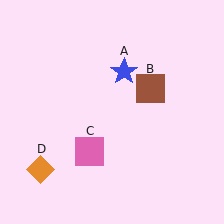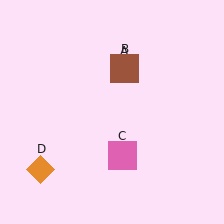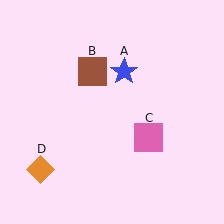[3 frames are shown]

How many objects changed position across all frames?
2 objects changed position: brown square (object B), pink square (object C).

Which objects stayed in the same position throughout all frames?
Blue star (object A) and orange diamond (object D) remained stationary.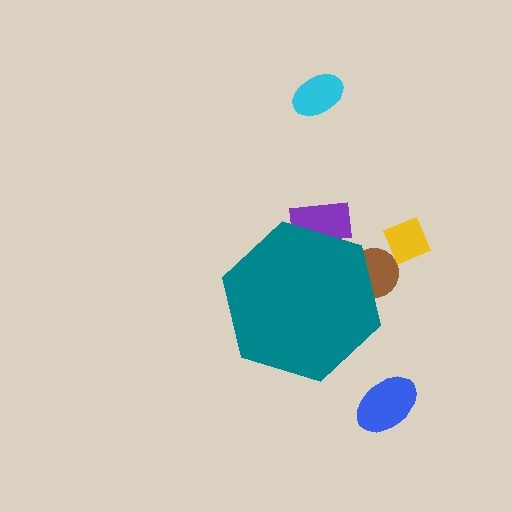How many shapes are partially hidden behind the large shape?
2 shapes are partially hidden.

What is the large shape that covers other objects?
A teal hexagon.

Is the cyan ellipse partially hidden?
No, the cyan ellipse is fully visible.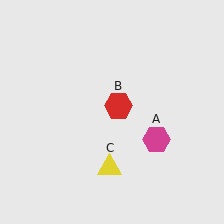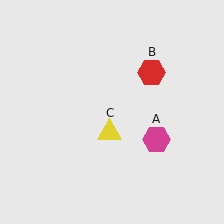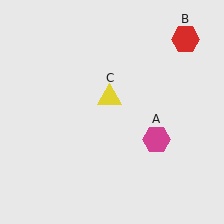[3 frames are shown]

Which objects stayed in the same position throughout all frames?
Magenta hexagon (object A) remained stationary.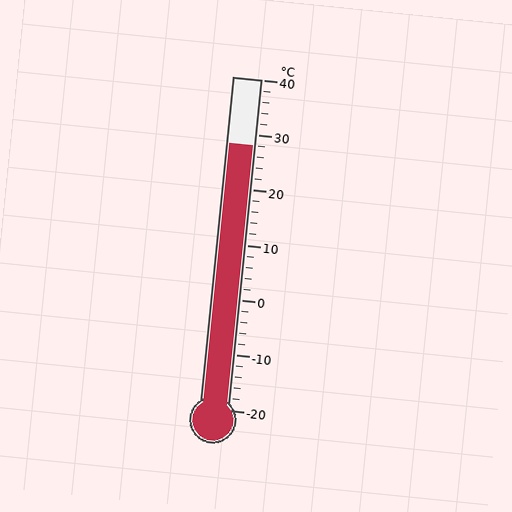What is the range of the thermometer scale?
The thermometer scale ranges from -20°C to 40°C.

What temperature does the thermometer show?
The thermometer shows approximately 28°C.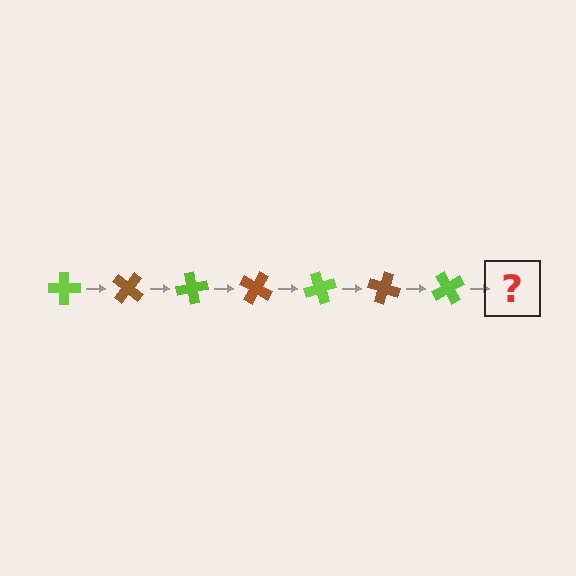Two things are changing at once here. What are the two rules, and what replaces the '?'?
The two rules are that it rotates 40 degrees each step and the color cycles through lime and brown. The '?' should be a brown cross, rotated 280 degrees from the start.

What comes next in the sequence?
The next element should be a brown cross, rotated 280 degrees from the start.